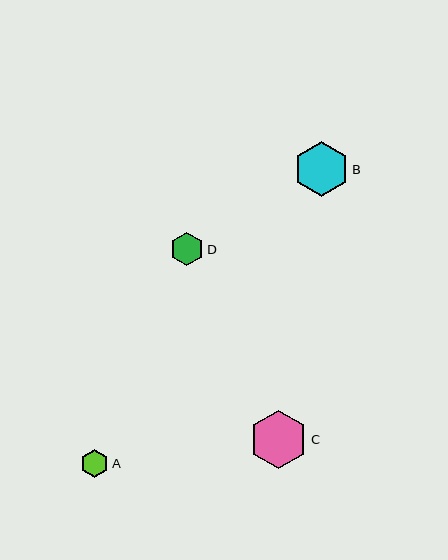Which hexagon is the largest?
Hexagon C is the largest with a size of approximately 58 pixels.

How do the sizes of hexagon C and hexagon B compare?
Hexagon C and hexagon B are approximately the same size.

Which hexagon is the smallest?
Hexagon A is the smallest with a size of approximately 27 pixels.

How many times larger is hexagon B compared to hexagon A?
Hexagon B is approximately 2.0 times the size of hexagon A.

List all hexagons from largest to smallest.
From largest to smallest: C, B, D, A.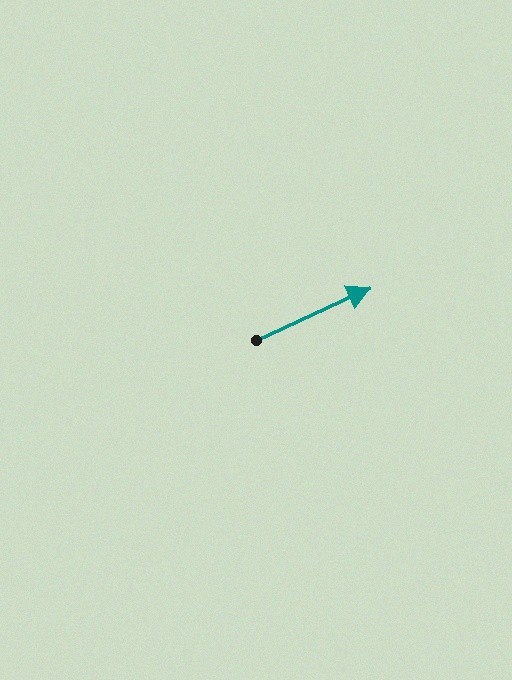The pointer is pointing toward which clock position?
Roughly 2 o'clock.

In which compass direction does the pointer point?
Northeast.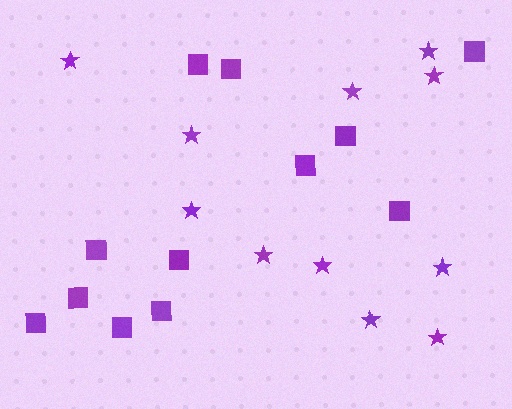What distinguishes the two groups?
There are 2 groups: one group of stars (11) and one group of squares (12).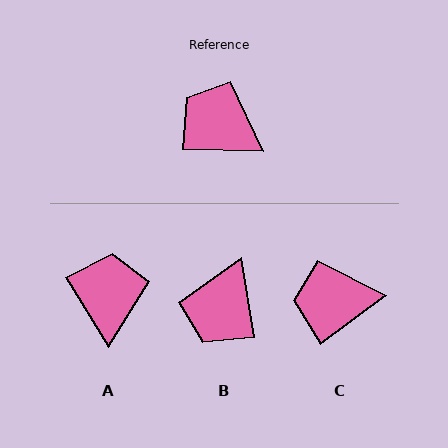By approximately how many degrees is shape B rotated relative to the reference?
Approximately 100 degrees counter-clockwise.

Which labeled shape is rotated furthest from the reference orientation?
B, about 100 degrees away.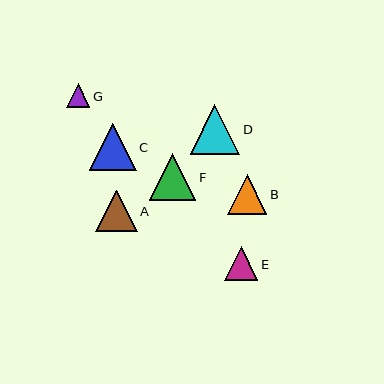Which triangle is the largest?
Triangle D is the largest with a size of approximately 50 pixels.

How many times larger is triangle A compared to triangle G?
Triangle A is approximately 1.8 times the size of triangle G.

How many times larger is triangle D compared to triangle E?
Triangle D is approximately 1.5 times the size of triangle E.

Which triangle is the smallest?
Triangle G is the smallest with a size of approximately 24 pixels.